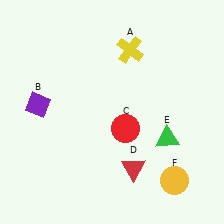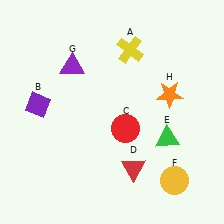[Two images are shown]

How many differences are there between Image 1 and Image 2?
There are 2 differences between the two images.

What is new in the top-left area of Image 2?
A purple triangle (G) was added in the top-left area of Image 2.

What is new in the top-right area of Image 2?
An orange star (H) was added in the top-right area of Image 2.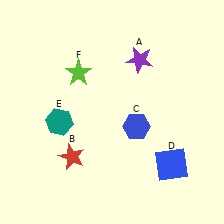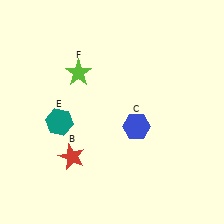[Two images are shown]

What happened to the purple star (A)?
The purple star (A) was removed in Image 2. It was in the top-right area of Image 1.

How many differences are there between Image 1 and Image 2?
There are 2 differences between the two images.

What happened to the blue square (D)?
The blue square (D) was removed in Image 2. It was in the bottom-right area of Image 1.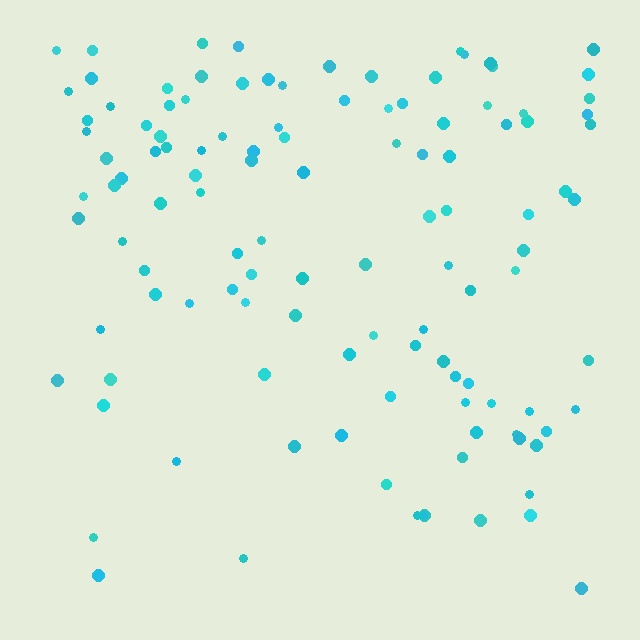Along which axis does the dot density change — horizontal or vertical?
Vertical.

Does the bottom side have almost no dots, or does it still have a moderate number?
Still a moderate number, just noticeably fewer than the top.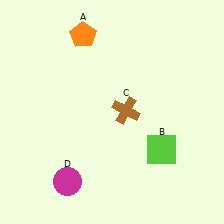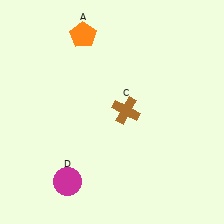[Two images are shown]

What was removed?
The lime square (B) was removed in Image 2.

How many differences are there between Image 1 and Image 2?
There is 1 difference between the two images.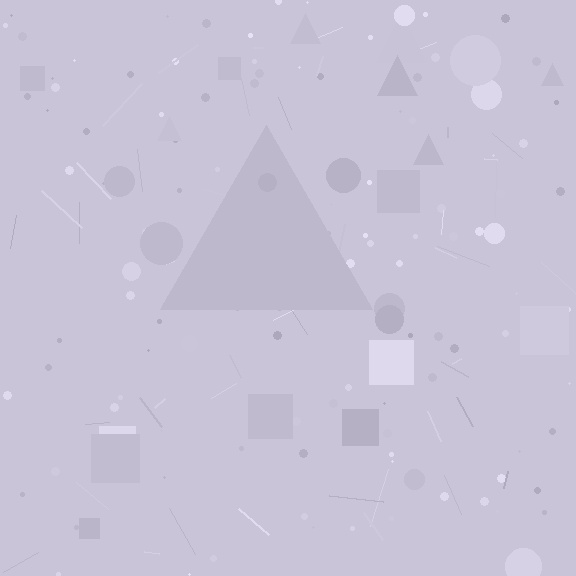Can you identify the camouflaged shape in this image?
The camouflaged shape is a triangle.